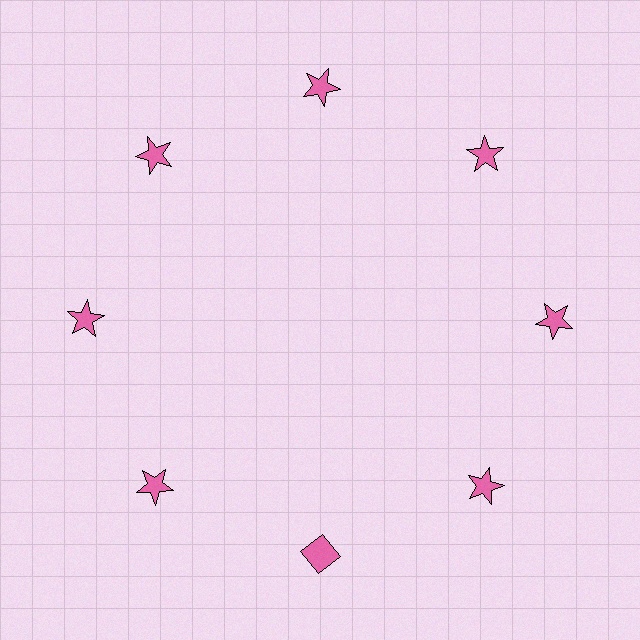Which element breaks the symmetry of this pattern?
The pink diamond at roughly the 6 o'clock position breaks the symmetry. All other shapes are pink stars.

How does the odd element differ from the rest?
It has a different shape: diamond instead of star.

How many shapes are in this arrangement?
There are 8 shapes arranged in a ring pattern.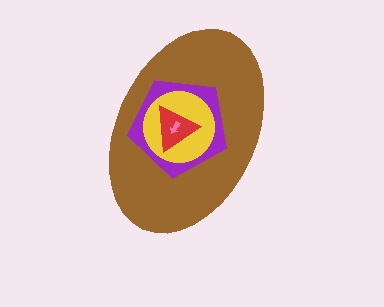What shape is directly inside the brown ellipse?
The purple pentagon.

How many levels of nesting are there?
5.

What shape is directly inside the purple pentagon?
The yellow circle.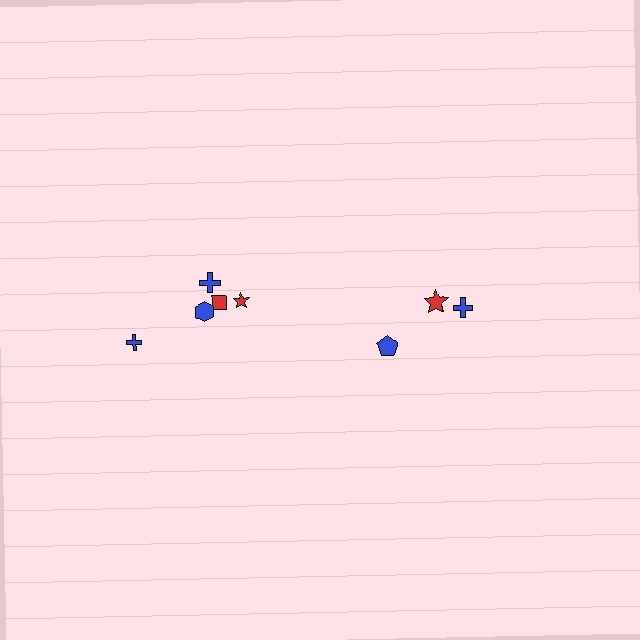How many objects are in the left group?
There are 5 objects.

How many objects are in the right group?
There are 3 objects.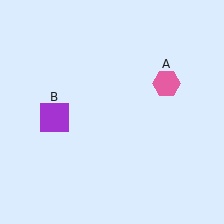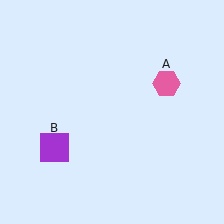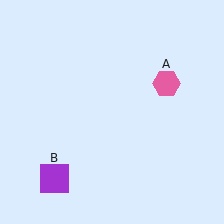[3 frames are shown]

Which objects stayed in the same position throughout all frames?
Pink hexagon (object A) remained stationary.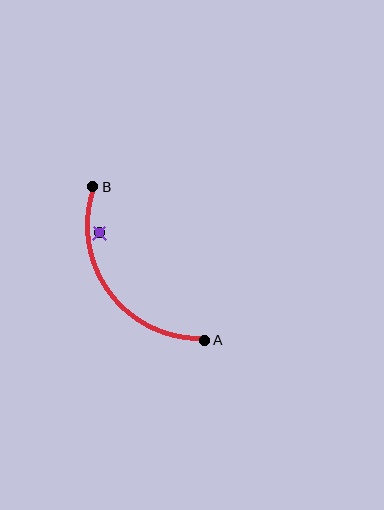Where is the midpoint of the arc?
The arc midpoint is the point on the curve farthest from the straight line joining A and B. It sits below and to the left of that line.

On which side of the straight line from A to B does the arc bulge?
The arc bulges below and to the left of the straight line connecting A and B.